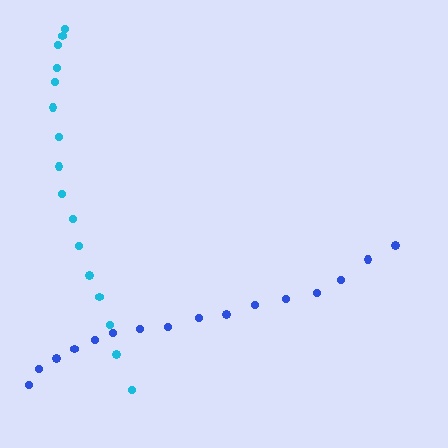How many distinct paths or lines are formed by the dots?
There are 2 distinct paths.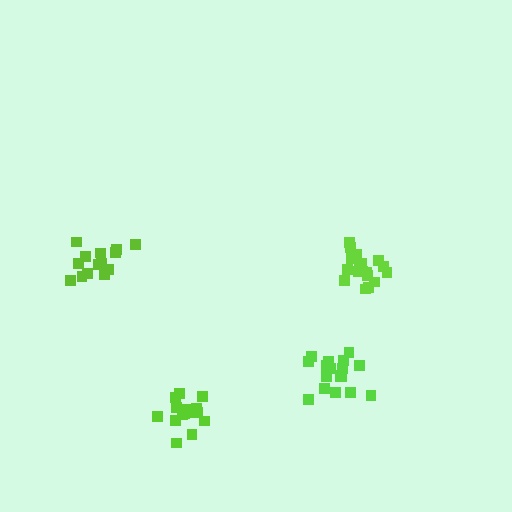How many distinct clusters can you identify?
There are 4 distinct clusters.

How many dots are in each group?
Group 1: 18 dots, Group 2: 16 dots, Group 3: 18 dots, Group 4: 14 dots (66 total).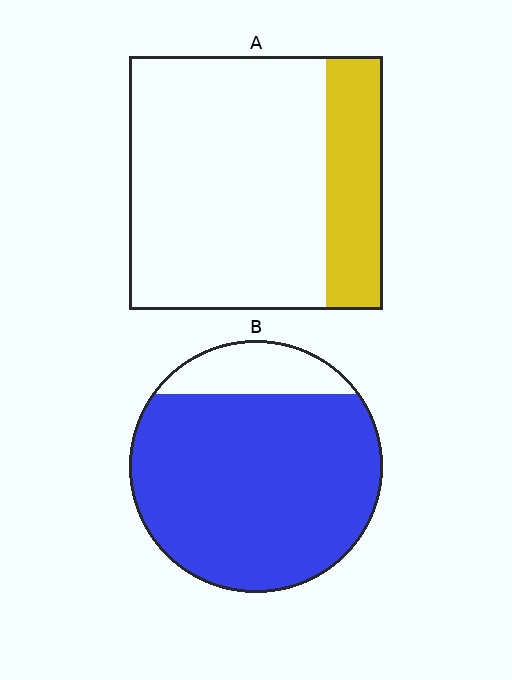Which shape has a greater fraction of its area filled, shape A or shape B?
Shape B.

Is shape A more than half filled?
No.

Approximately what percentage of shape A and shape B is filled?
A is approximately 20% and B is approximately 85%.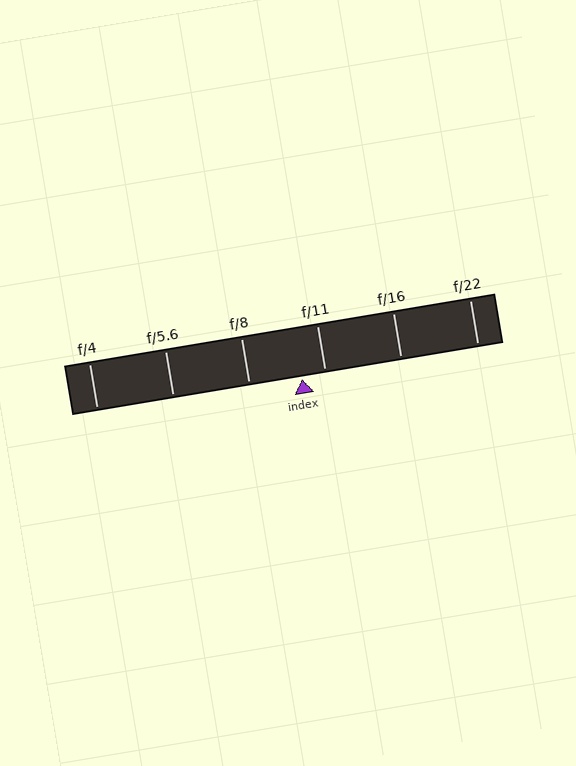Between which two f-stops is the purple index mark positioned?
The index mark is between f/8 and f/11.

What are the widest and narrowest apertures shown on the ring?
The widest aperture shown is f/4 and the narrowest is f/22.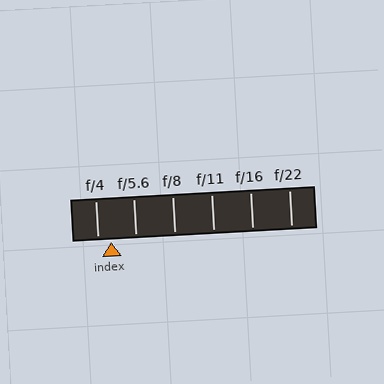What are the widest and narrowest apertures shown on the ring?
The widest aperture shown is f/4 and the narrowest is f/22.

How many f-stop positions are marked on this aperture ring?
There are 6 f-stop positions marked.